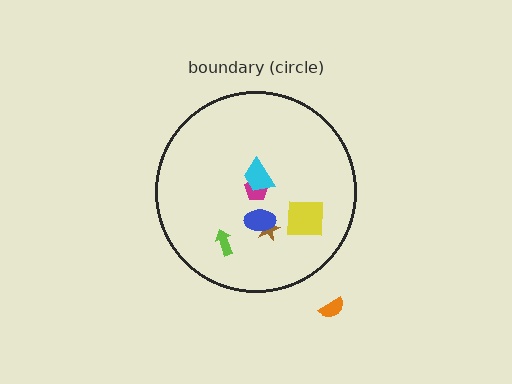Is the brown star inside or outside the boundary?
Inside.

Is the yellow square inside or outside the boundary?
Inside.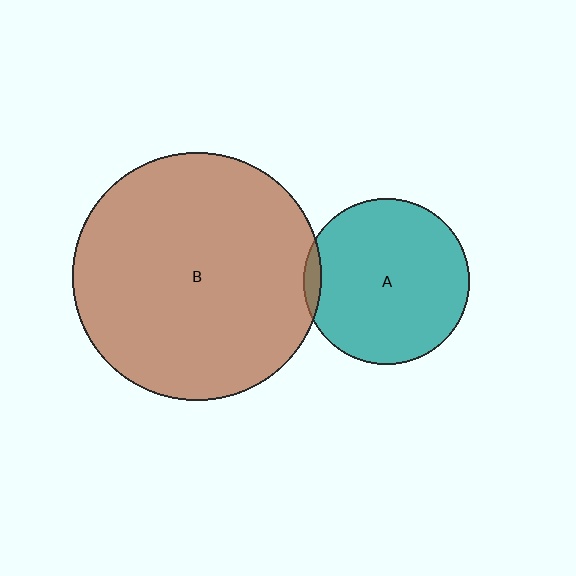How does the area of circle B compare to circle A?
Approximately 2.2 times.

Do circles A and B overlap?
Yes.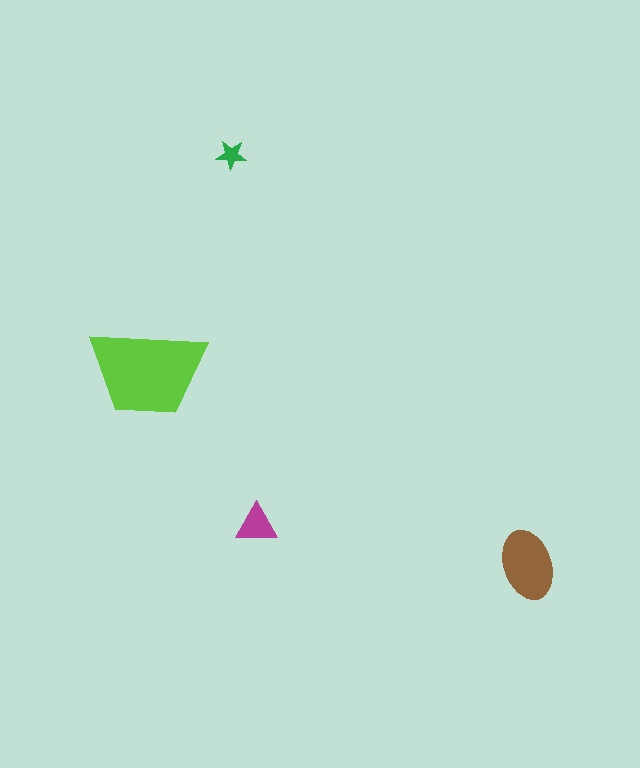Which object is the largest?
The lime trapezoid.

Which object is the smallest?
The green star.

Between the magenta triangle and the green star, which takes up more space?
The magenta triangle.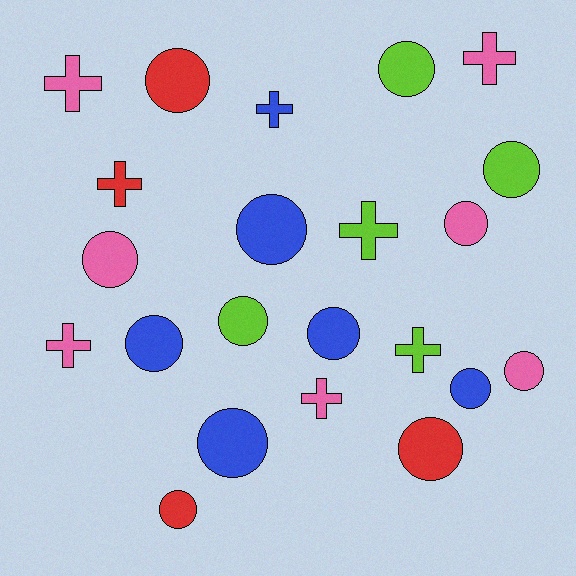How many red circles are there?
There are 3 red circles.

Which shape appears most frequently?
Circle, with 14 objects.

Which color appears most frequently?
Pink, with 7 objects.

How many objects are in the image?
There are 22 objects.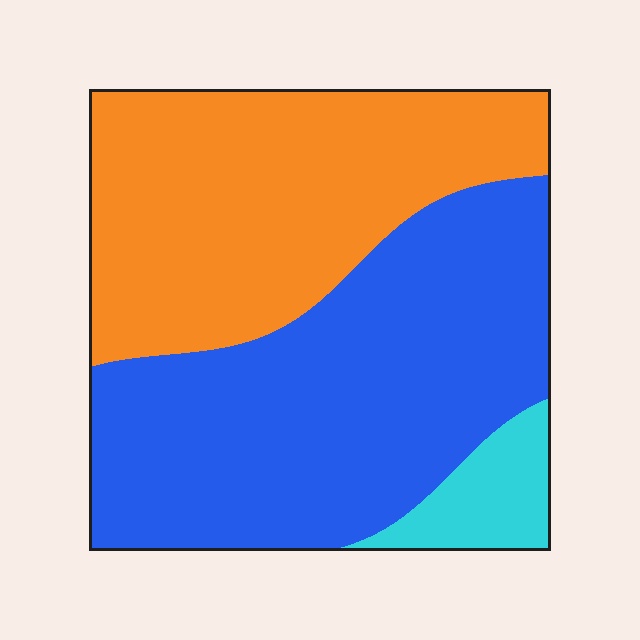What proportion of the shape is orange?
Orange takes up about two fifths (2/5) of the shape.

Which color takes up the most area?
Blue, at roughly 50%.